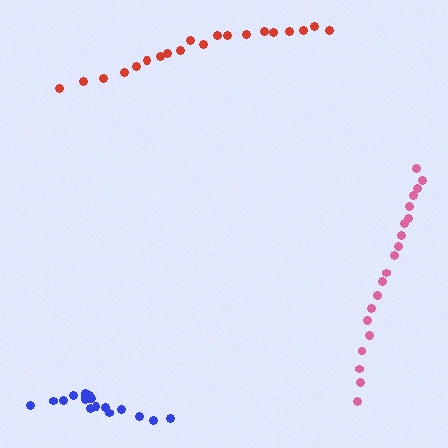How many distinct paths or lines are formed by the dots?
There are 3 distinct paths.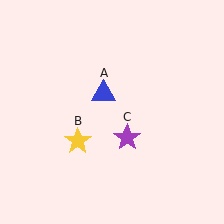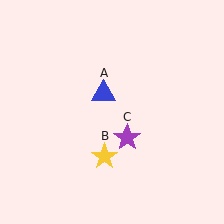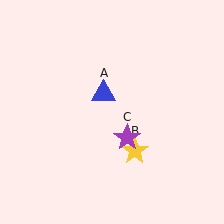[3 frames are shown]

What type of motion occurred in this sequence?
The yellow star (object B) rotated counterclockwise around the center of the scene.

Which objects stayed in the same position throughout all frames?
Blue triangle (object A) and purple star (object C) remained stationary.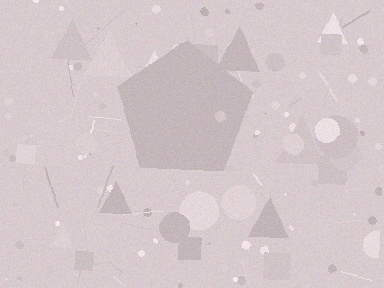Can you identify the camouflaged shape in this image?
The camouflaged shape is a pentagon.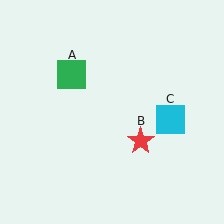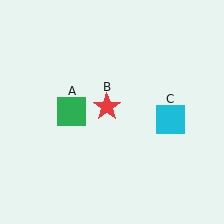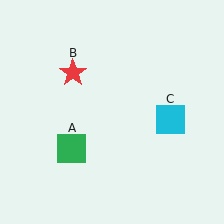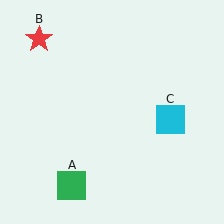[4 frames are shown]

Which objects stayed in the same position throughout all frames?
Cyan square (object C) remained stationary.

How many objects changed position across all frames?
2 objects changed position: green square (object A), red star (object B).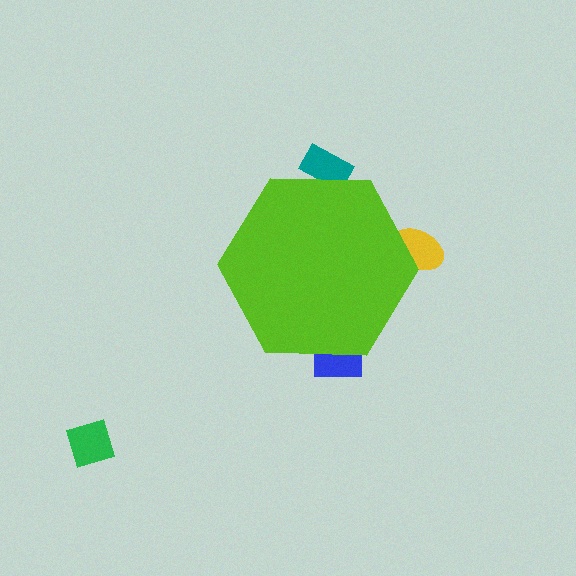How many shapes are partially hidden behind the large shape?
3 shapes are partially hidden.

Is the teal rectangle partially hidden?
Yes, the teal rectangle is partially hidden behind the lime hexagon.